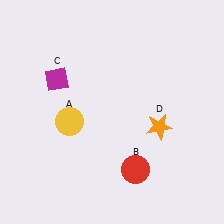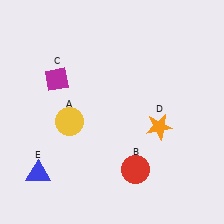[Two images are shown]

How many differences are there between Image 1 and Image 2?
There is 1 difference between the two images.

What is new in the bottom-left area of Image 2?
A blue triangle (E) was added in the bottom-left area of Image 2.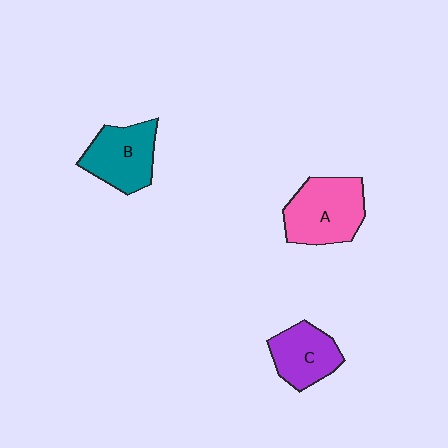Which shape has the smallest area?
Shape C (purple).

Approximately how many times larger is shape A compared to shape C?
Approximately 1.4 times.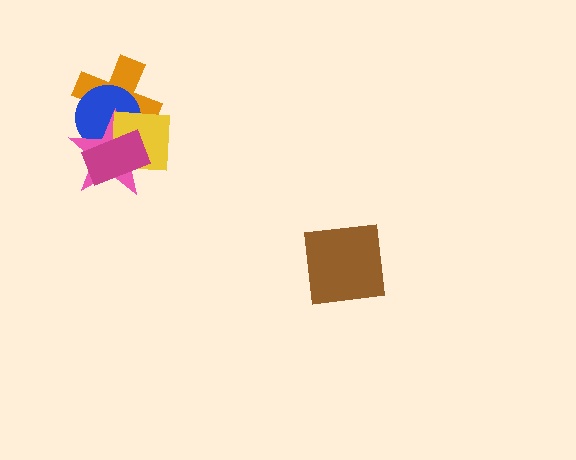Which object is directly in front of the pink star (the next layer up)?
The yellow square is directly in front of the pink star.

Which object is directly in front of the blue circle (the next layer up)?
The pink star is directly in front of the blue circle.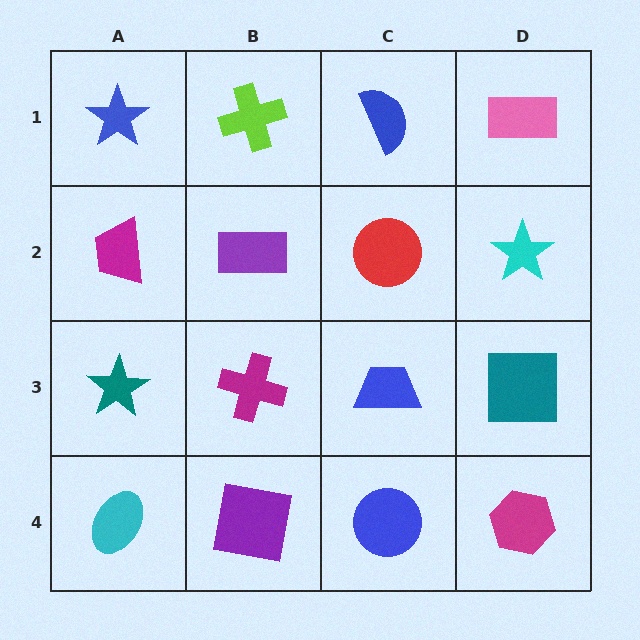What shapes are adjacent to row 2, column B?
A lime cross (row 1, column B), a magenta cross (row 3, column B), a magenta trapezoid (row 2, column A), a red circle (row 2, column C).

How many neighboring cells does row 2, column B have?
4.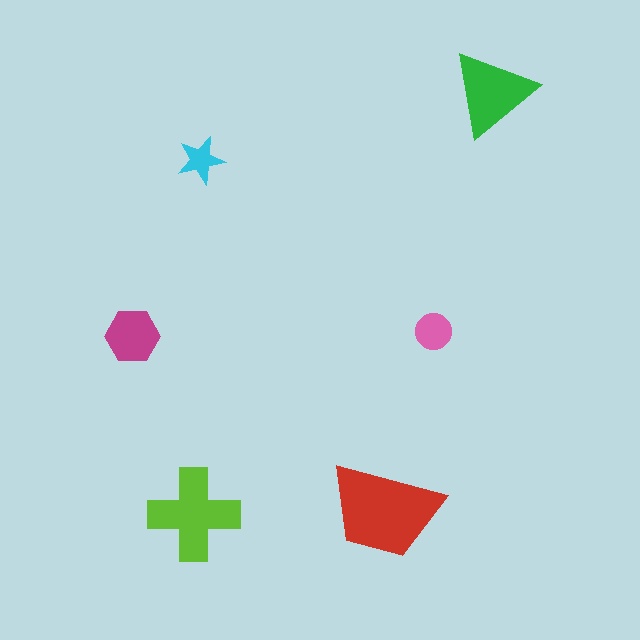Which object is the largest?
The red trapezoid.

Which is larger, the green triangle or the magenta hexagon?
The green triangle.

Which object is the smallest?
The cyan star.